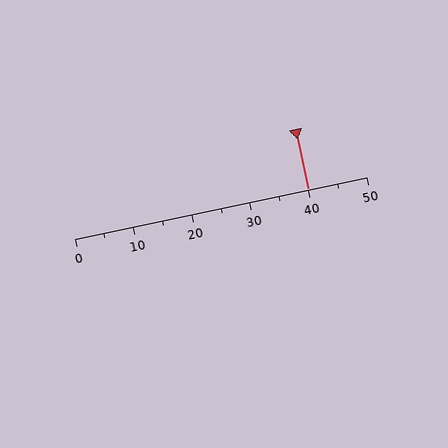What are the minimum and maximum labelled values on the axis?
The axis runs from 0 to 50.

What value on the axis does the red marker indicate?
The marker indicates approximately 40.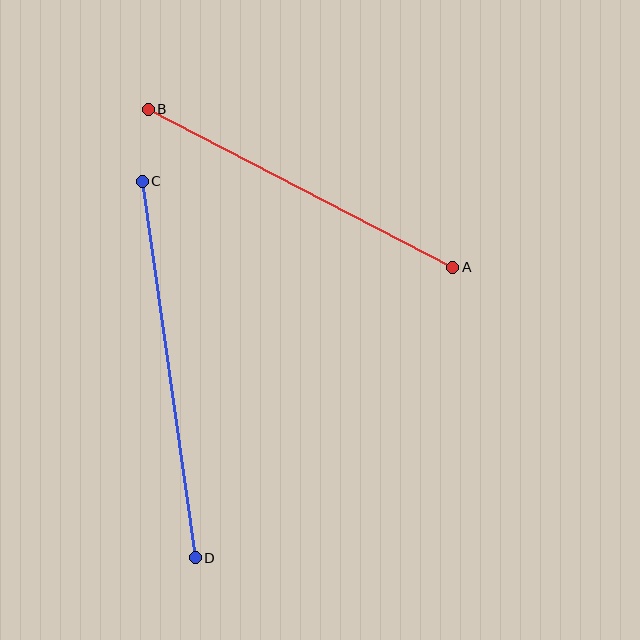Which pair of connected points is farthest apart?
Points C and D are farthest apart.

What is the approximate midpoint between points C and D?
The midpoint is at approximately (169, 369) pixels.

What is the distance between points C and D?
The distance is approximately 380 pixels.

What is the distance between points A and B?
The distance is approximately 343 pixels.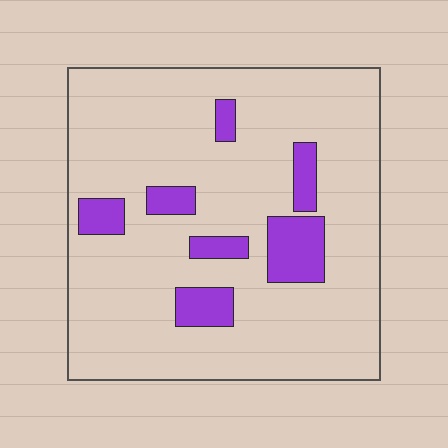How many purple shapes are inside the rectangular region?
7.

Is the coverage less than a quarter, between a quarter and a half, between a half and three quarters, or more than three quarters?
Less than a quarter.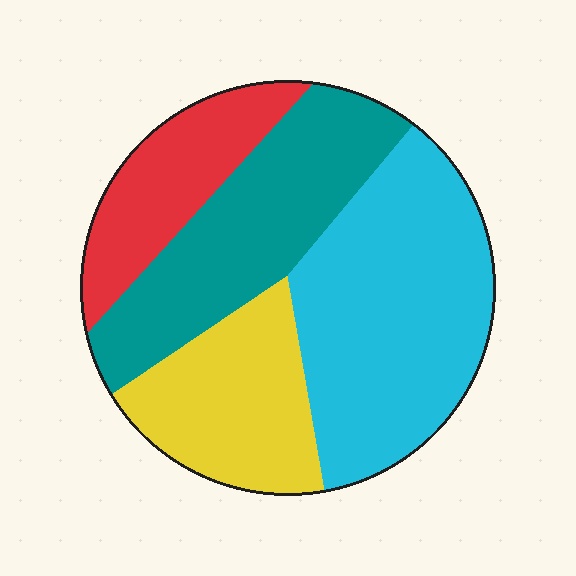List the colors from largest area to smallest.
From largest to smallest: cyan, teal, yellow, red.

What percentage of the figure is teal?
Teal covers about 25% of the figure.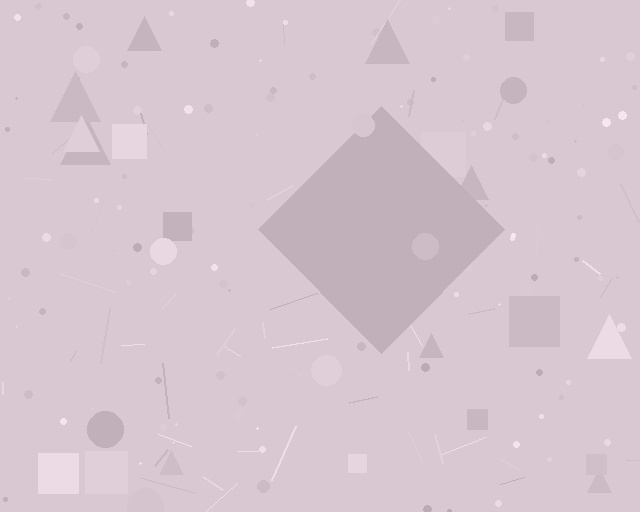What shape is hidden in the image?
A diamond is hidden in the image.